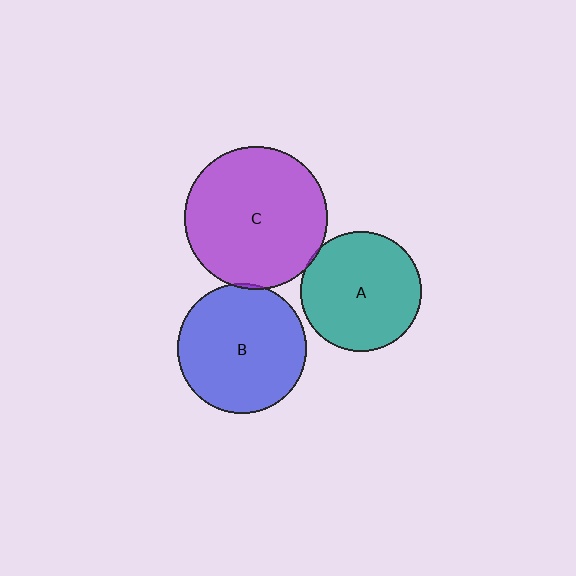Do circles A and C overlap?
Yes.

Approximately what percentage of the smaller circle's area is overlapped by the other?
Approximately 5%.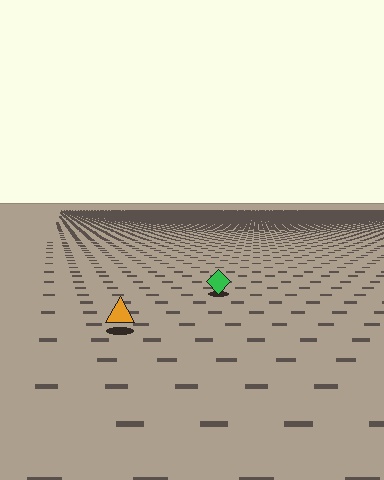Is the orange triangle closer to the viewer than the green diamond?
Yes. The orange triangle is closer — you can tell from the texture gradient: the ground texture is coarser near it.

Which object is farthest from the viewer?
The green diamond is farthest from the viewer. It appears smaller and the ground texture around it is denser.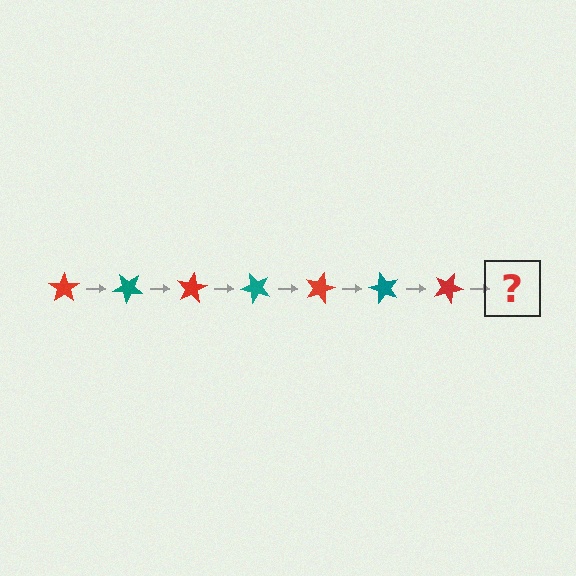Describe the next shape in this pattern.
It should be a teal star, rotated 280 degrees from the start.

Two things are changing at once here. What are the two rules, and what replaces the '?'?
The two rules are that it rotates 40 degrees each step and the color cycles through red and teal. The '?' should be a teal star, rotated 280 degrees from the start.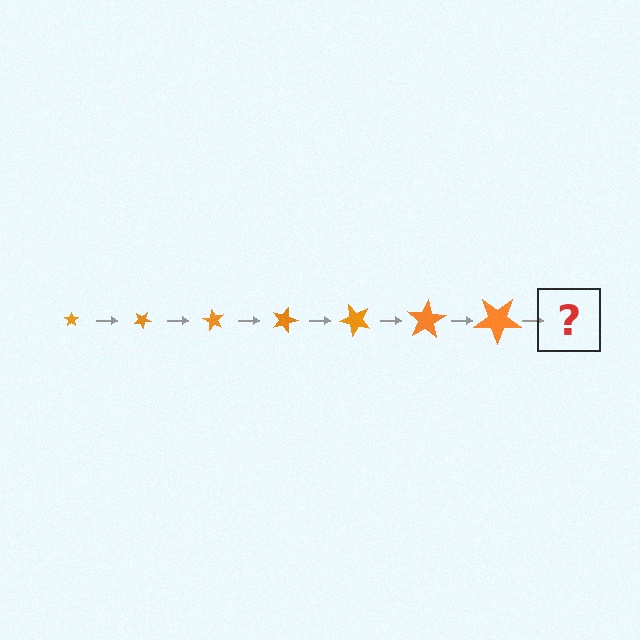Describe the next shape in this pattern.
It should be a star, larger than the previous one and rotated 210 degrees from the start.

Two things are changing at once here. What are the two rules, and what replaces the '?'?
The two rules are that the star grows larger each step and it rotates 30 degrees each step. The '?' should be a star, larger than the previous one and rotated 210 degrees from the start.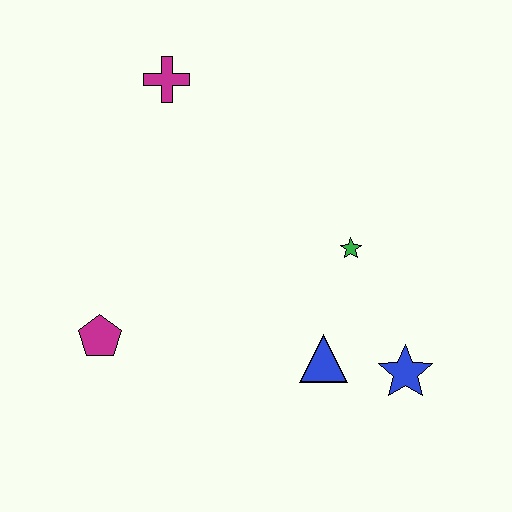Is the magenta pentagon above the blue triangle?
Yes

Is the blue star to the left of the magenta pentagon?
No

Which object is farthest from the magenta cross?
The blue star is farthest from the magenta cross.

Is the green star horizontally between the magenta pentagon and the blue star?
Yes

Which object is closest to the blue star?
The blue triangle is closest to the blue star.